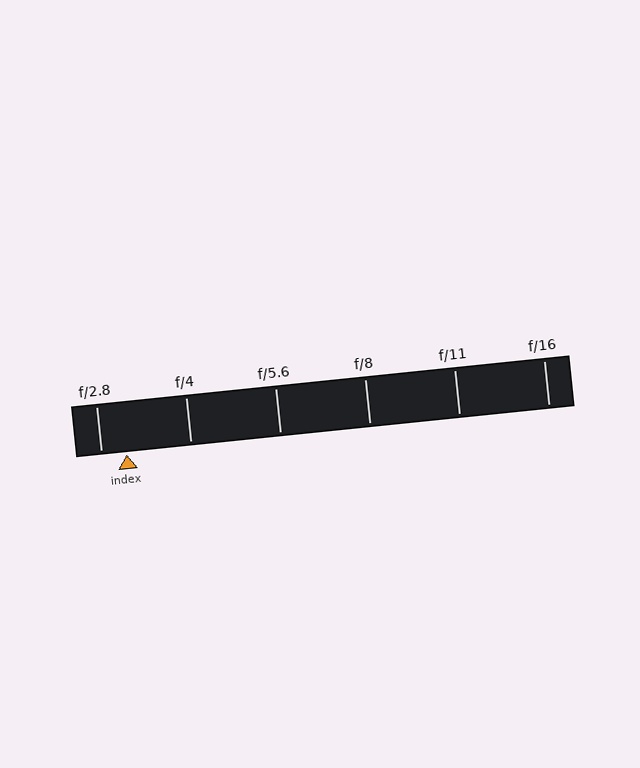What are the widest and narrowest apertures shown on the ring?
The widest aperture shown is f/2.8 and the narrowest is f/16.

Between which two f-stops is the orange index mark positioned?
The index mark is between f/2.8 and f/4.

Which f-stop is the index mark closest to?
The index mark is closest to f/2.8.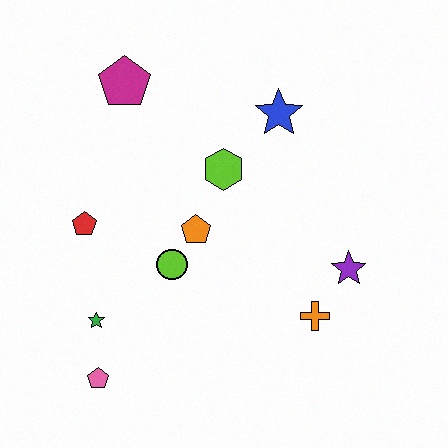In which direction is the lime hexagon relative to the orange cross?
The lime hexagon is above the orange cross.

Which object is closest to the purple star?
The orange cross is closest to the purple star.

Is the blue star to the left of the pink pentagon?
No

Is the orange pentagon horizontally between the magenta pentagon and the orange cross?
Yes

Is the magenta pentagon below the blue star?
No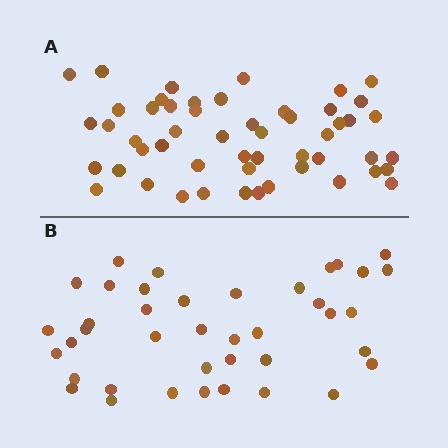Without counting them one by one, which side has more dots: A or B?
Region A (the top region) has more dots.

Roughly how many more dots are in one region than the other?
Region A has roughly 12 or so more dots than region B.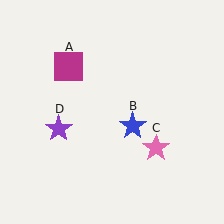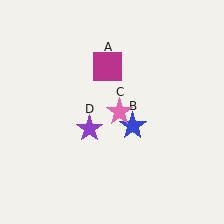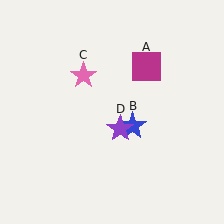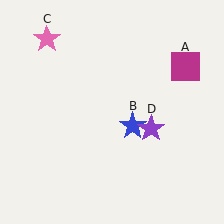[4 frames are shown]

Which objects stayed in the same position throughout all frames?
Blue star (object B) remained stationary.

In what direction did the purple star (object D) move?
The purple star (object D) moved right.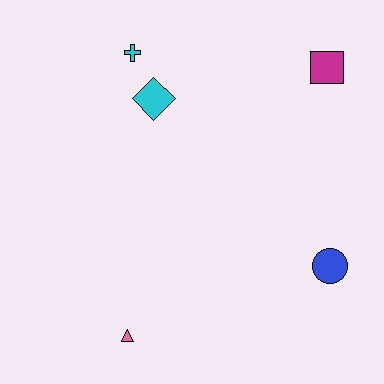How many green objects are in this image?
There are no green objects.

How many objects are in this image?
There are 5 objects.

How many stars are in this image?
There are no stars.